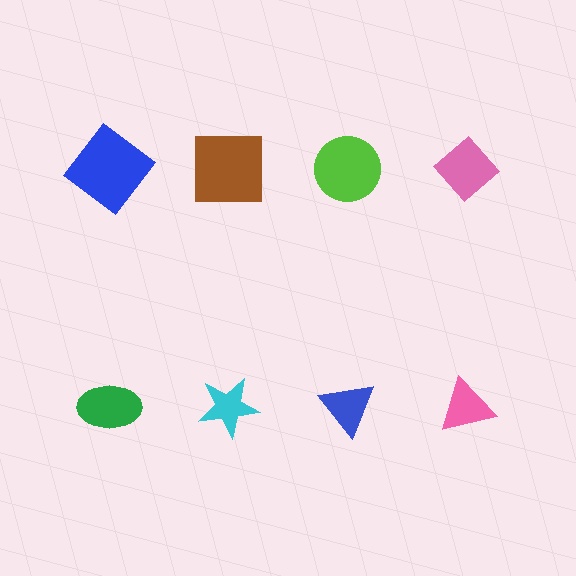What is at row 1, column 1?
A blue diamond.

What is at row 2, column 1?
A green ellipse.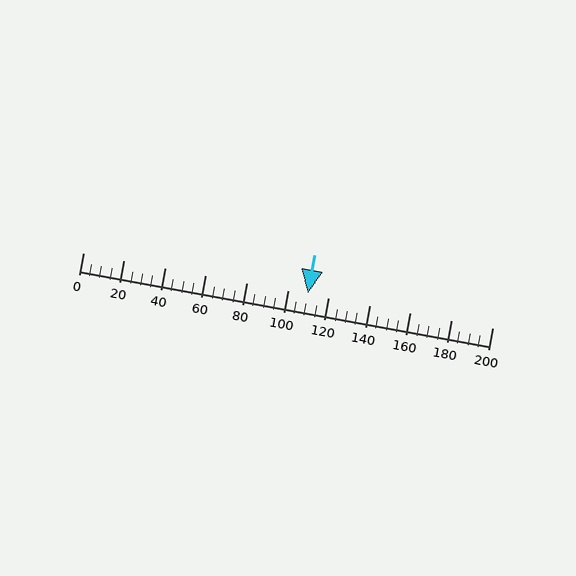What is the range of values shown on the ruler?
The ruler shows values from 0 to 200.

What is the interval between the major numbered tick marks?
The major tick marks are spaced 20 units apart.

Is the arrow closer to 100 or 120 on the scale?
The arrow is closer to 120.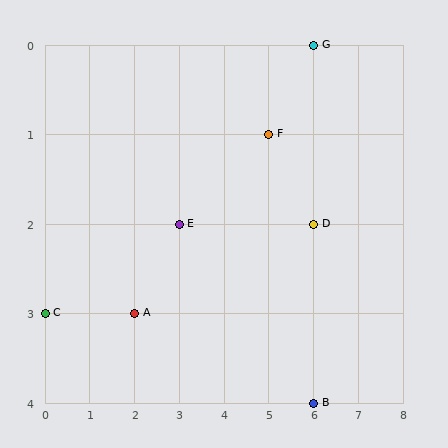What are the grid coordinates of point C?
Point C is at grid coordinates (0, 3).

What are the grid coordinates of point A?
Point A is at grid coordinates (2, 3).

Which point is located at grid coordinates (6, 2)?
Point D is at (6, 2).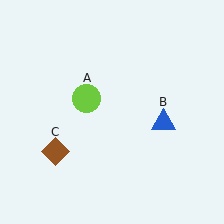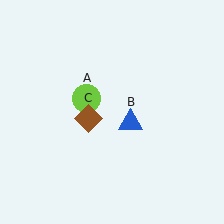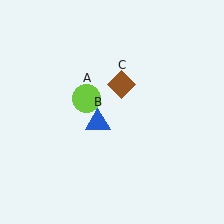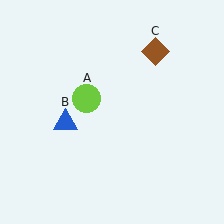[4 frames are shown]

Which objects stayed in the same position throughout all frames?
Lime circle (object A) remained stationary.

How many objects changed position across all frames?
2 objects changed position: blue triangle (object B), brown diamond (object C).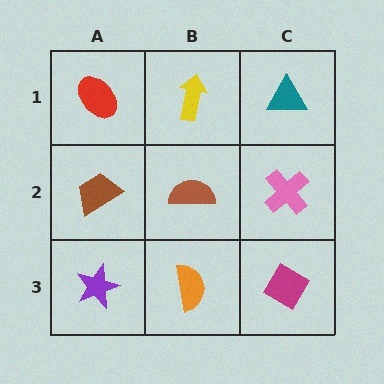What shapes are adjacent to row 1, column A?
A brown trapezoid (row 2, column A), a yellow arrow (row 1, column B).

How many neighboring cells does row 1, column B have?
3.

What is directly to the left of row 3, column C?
An orange semicircle.